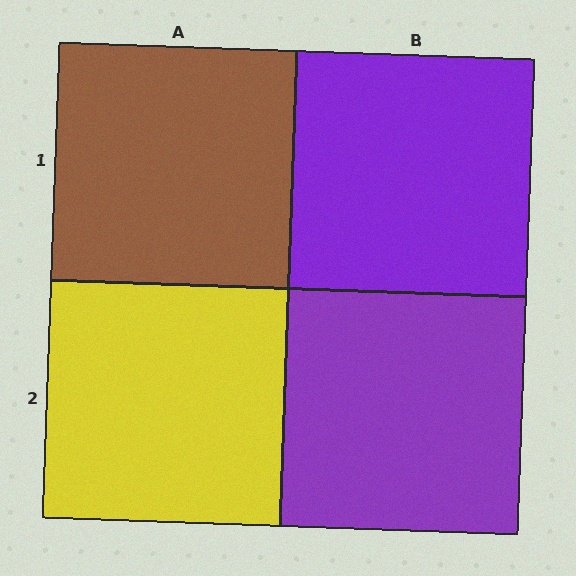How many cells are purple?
2 cells are purple.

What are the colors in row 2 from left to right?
Yellow, purple.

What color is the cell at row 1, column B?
Purple.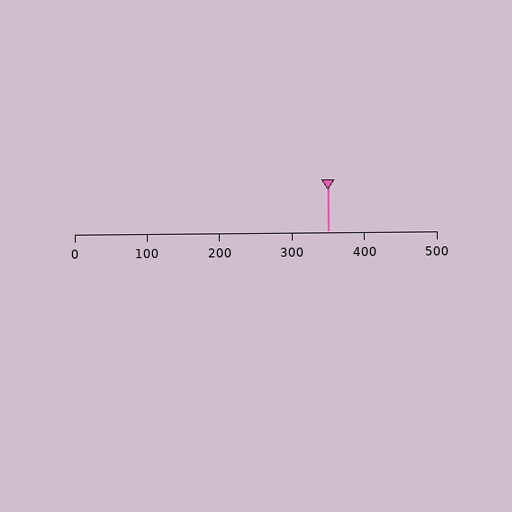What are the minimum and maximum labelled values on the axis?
The axis runs from 0 to 500.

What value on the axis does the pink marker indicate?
The marker indicates approximately 350.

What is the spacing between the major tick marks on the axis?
The major ticks are spaced 100 apart.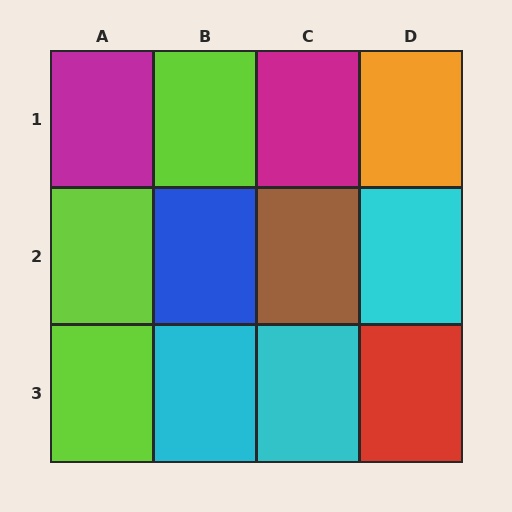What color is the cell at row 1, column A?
Magenta.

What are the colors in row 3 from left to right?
Lime, cyan, cyan, red.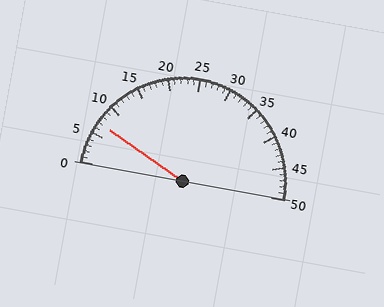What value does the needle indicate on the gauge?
The needle indicates approximately 7.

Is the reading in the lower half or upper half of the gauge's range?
The reading is in the lower half of the range (0 to 50).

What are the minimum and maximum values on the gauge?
The gauge ranges from 0 to 50.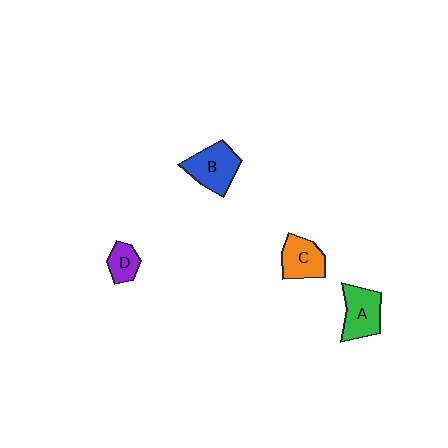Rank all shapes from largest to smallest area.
From largest to smallest: B (blue), A (green), C (orange), D (purple).